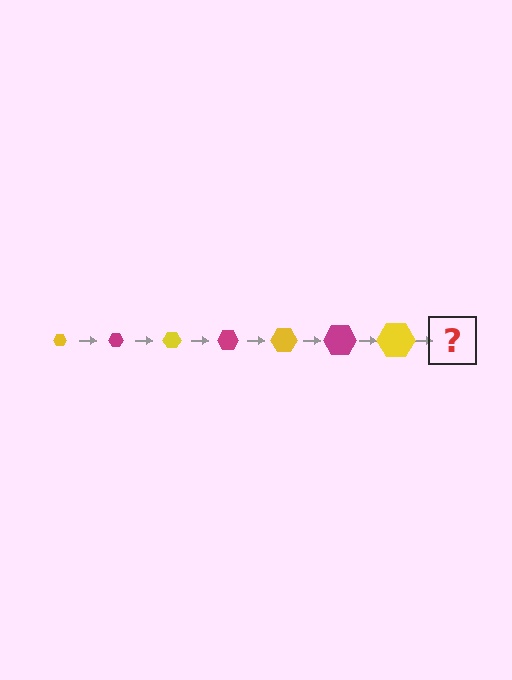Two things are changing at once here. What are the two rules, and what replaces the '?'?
The two rules are that the hexagon grows larger each step and the color cycles through yellow and magenta. The '?' should be a magenta hexagon, larger than the previous one.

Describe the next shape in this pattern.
It should be a magenta hexagon, larger than the previous one.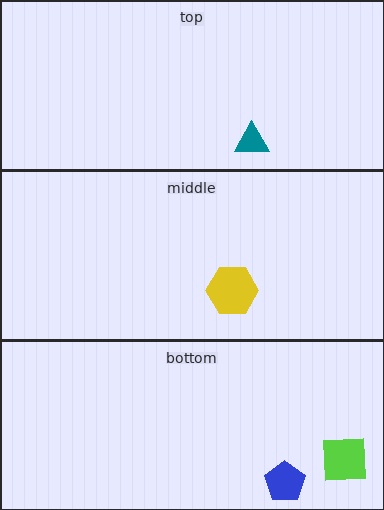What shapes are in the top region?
The teal triangle.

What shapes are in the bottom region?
The lime square, the blue pentagon.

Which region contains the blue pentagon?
The bottom region.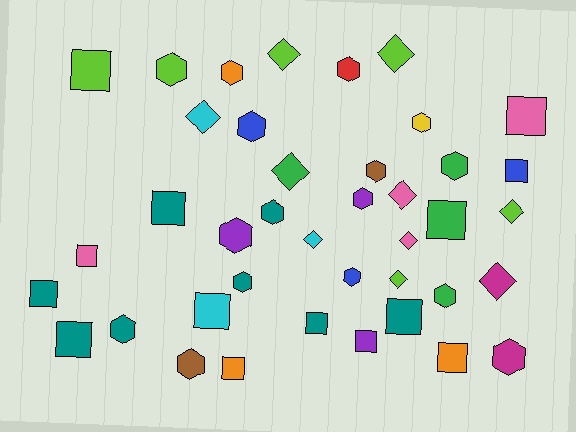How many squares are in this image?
There are 14 squares.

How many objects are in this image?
There are 40 objects.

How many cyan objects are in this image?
There are 3 cyan objects.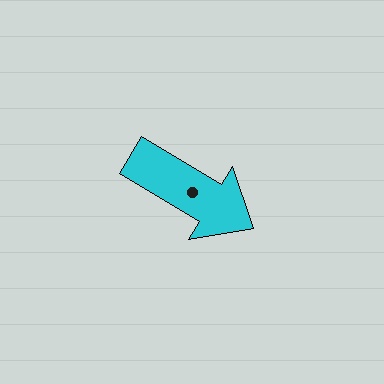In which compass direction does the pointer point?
Southeast.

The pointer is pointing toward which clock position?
Roughly 4 o'clock.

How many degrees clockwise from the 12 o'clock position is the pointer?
Approximately 121 degrees.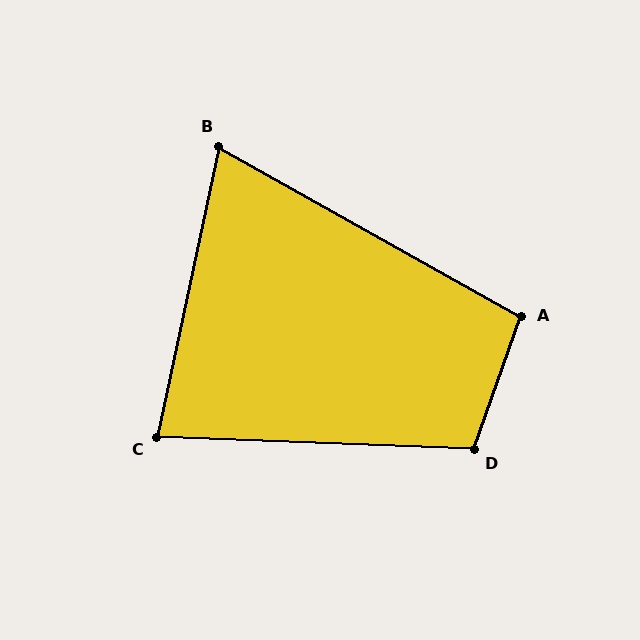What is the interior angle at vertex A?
Approximately 100 degrees (obtuse).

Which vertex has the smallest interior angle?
B, at approximately 73 degrees.